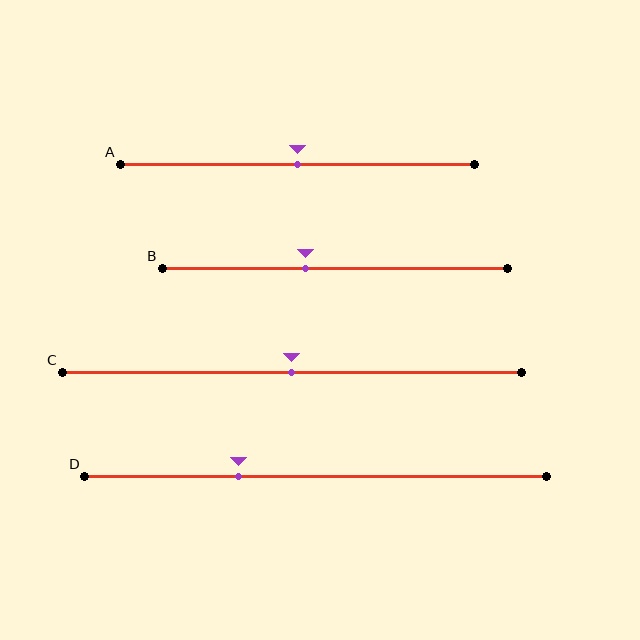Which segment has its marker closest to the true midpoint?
Segment A has its marker closest to the true midpoint.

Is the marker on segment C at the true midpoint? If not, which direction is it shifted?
Yes, the marker on segment C is at the true midpoint.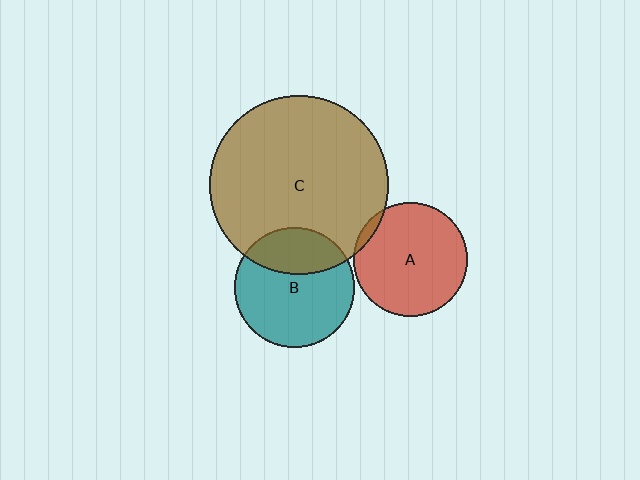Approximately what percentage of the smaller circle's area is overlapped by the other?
Approximately 5%.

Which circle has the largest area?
Circle C (brown).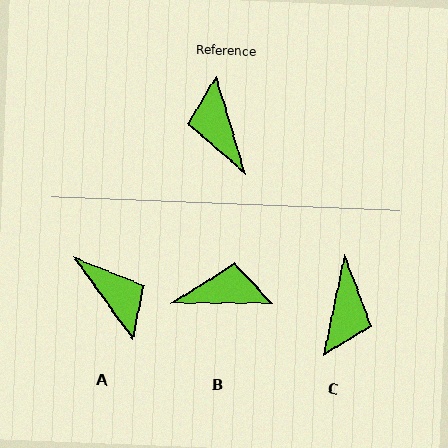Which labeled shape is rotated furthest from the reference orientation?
A, about 161 degrees away.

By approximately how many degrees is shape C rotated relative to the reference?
Approximately 151 degrees counter-clockwise.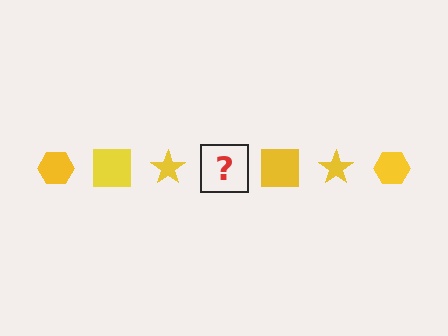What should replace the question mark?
The question mark should be replaced with a yellow hexagon.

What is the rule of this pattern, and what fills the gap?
The rule is that the pattern cycles through hexagon, square, star shapes in yellow. The gap should be filled with a yellow hexagon.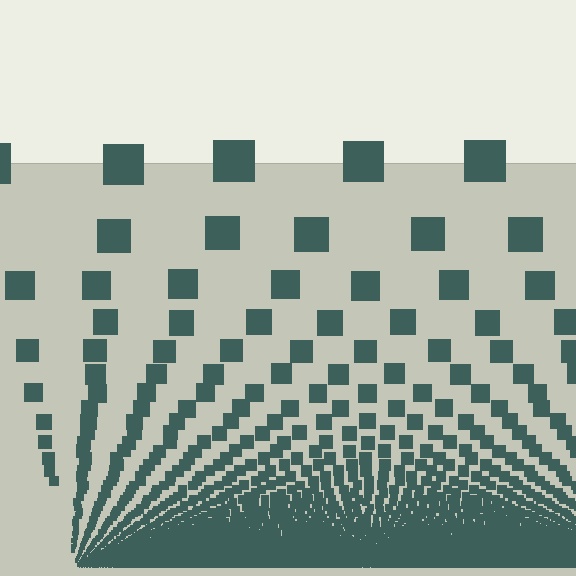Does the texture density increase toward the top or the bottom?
Density increases toward the bottom.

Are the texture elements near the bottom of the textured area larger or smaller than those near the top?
Smaller. The gradient is inverted — elements near the bottom are smaller and denser.